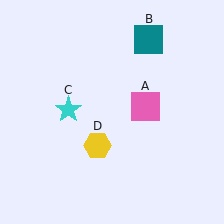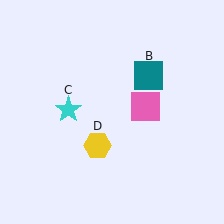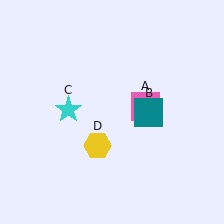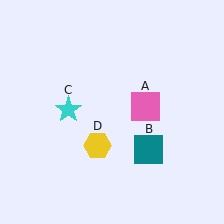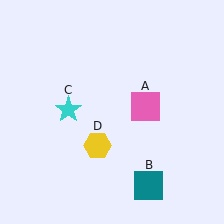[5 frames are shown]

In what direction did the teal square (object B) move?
The teal square (object B) moved down.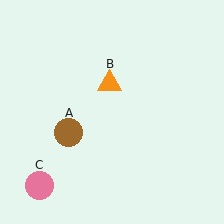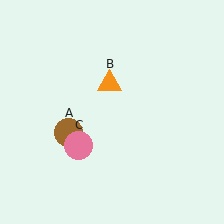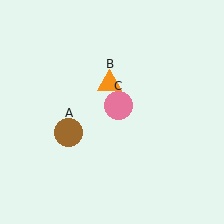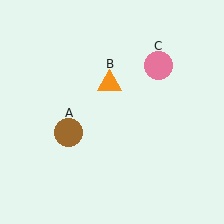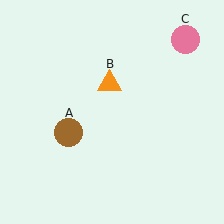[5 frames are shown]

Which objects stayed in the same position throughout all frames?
Brown circle (object A) and orange triangle (object B) remained stationary.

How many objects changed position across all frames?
1 object changed position: pink circle (object C).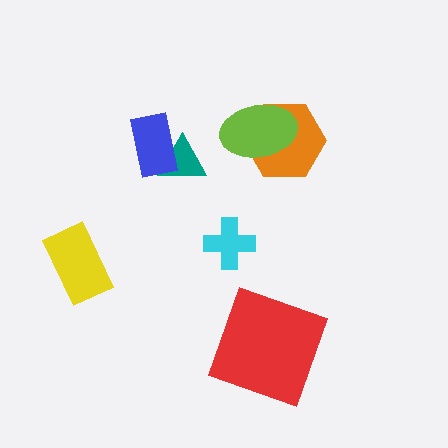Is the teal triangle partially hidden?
Yes, it is partially covered by another shape.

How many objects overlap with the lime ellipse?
1 object overlaps with the lime ellipse.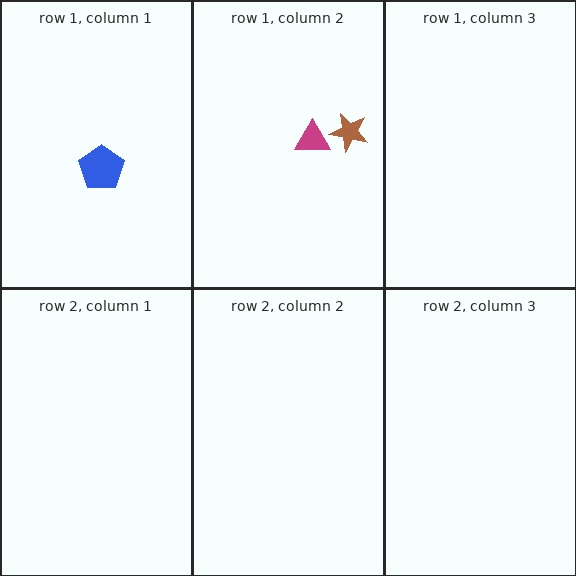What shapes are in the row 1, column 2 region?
The magenta triangle, the brown star.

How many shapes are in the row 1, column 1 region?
1.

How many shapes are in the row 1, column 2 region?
2.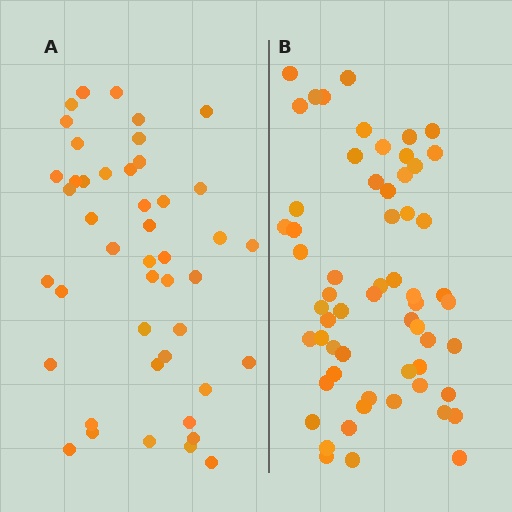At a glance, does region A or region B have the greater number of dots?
Region B (the right region) has more dots.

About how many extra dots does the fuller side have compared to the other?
Region B has approximately 15 more dots than region A.